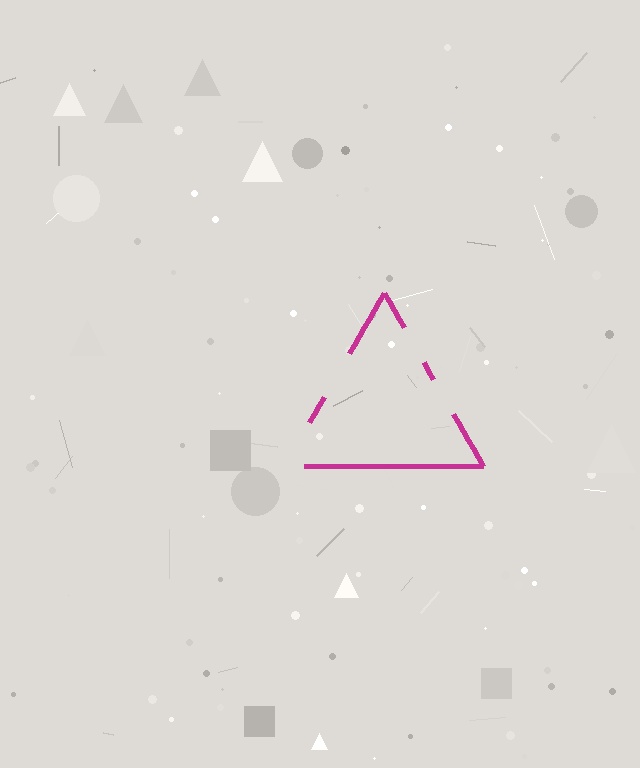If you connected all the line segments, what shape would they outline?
They would outline a triangle.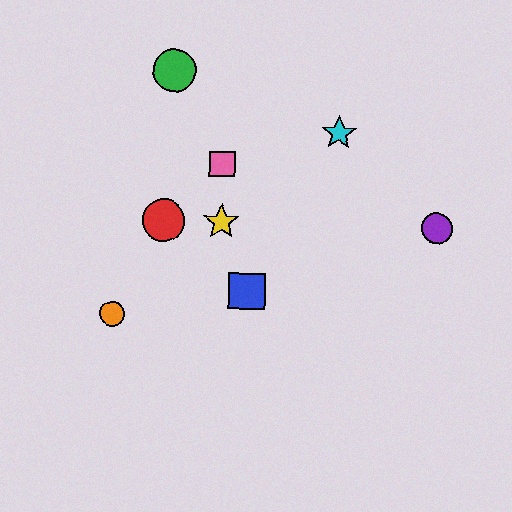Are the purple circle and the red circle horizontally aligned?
Yes, both are at y≈229.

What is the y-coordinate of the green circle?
The green circle is at y≈70.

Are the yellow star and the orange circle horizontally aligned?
No, the yellow star is at y≈222 and the orange circle is at y≈314.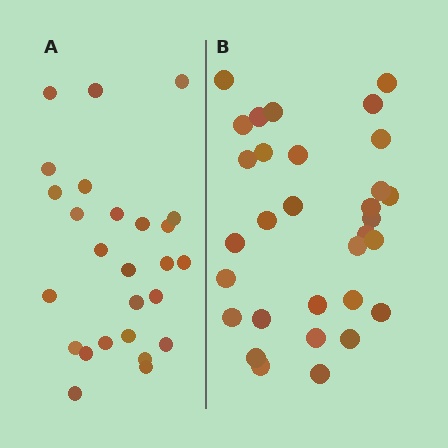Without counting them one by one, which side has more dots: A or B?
Region B (the right region) has more dots.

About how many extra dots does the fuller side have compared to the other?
Region B has about 5 more dots than region A.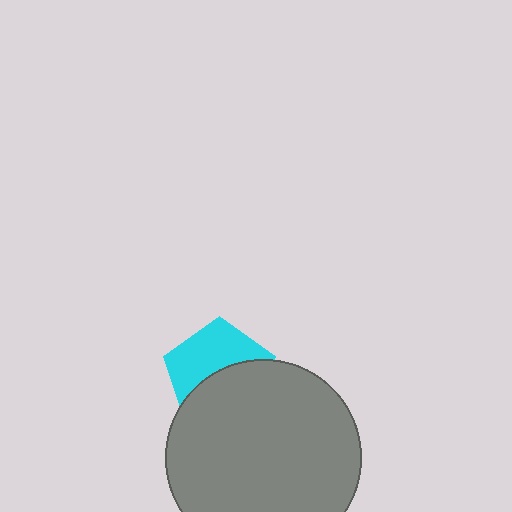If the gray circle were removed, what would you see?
You would see the complete cyan pentagon.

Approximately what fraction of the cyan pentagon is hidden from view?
Roughly 51% of the cyan pentagon is hidden behind the gray circle.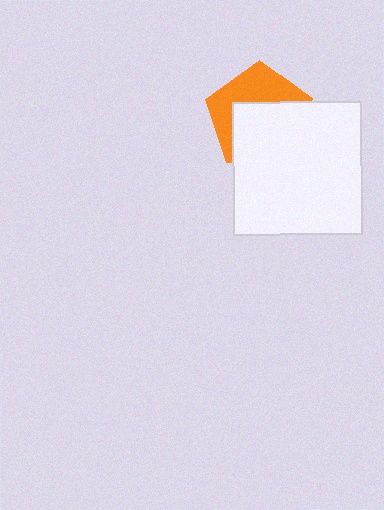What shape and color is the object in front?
The object in front is a white rectangle.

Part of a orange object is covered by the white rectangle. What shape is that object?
It is a pentagon.